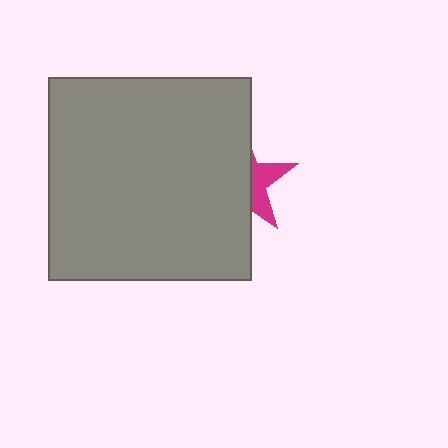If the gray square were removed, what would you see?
You would see the complete magenta star.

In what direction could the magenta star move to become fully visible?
The magenta star could move right. That would shift it out from behind the gray square entirely.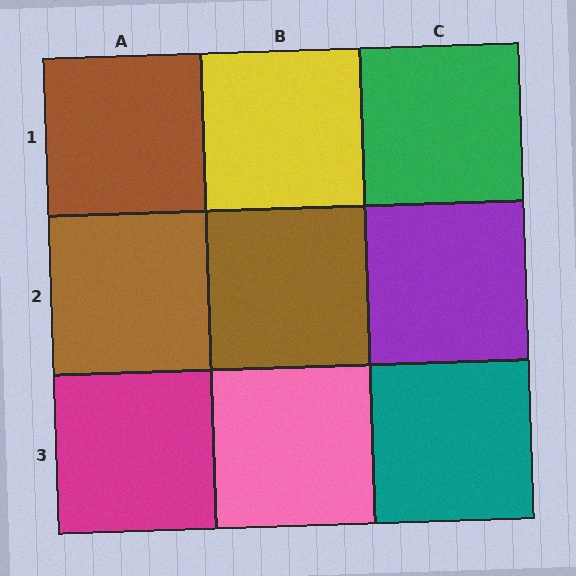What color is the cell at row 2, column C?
Purple.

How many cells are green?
1 cell is green.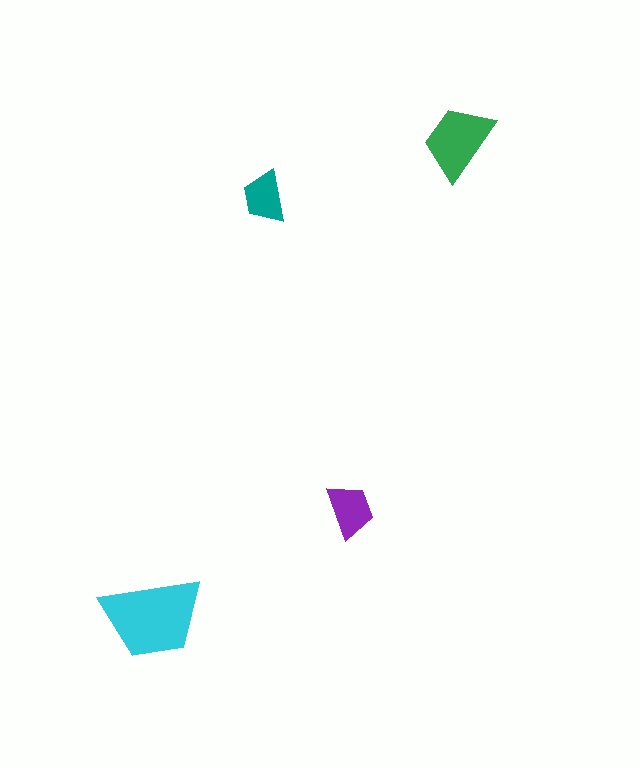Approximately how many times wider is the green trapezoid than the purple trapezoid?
About 1.5 times wider.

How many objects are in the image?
There are 4 objects in the image.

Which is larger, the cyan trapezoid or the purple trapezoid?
The cyan one.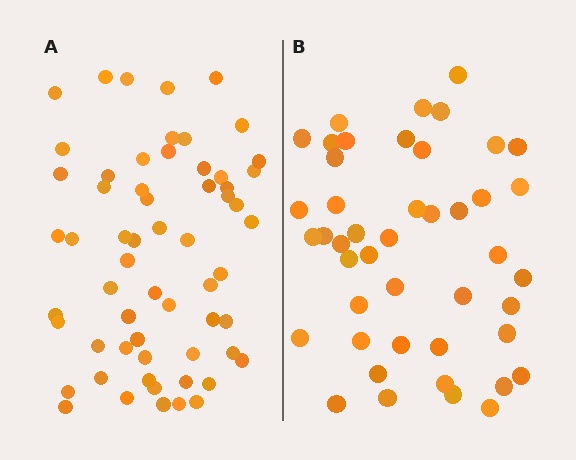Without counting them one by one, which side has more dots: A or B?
Region A (the left region) has more dots.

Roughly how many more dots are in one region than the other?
Region A has approximately 15 more dots than region B.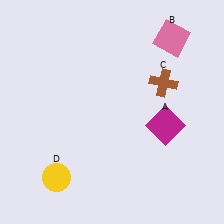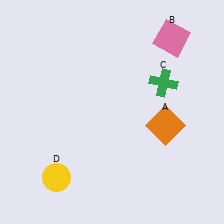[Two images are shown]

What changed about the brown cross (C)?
In Image 1, C is brown. In Image 2, it changed to green.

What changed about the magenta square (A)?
In Image 1, A is magenta. In Image 2, it changed to orange.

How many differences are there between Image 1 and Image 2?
There are 2 differences between the two images.